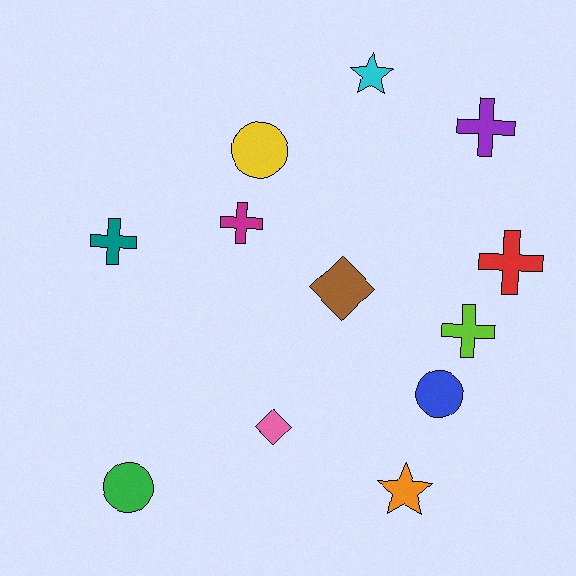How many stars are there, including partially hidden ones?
There are 2 stars.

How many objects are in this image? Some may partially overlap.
There are 12 objects.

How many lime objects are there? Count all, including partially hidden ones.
There is 1 lime object.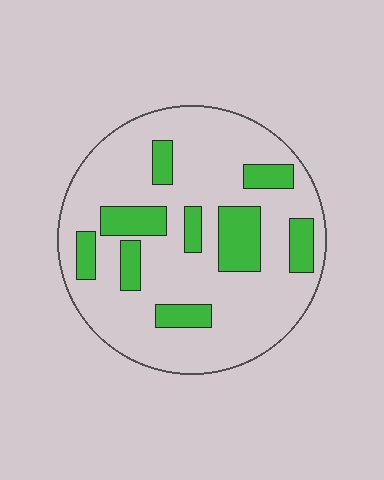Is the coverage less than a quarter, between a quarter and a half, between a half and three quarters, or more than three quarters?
Less than a quarter.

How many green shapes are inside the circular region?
9.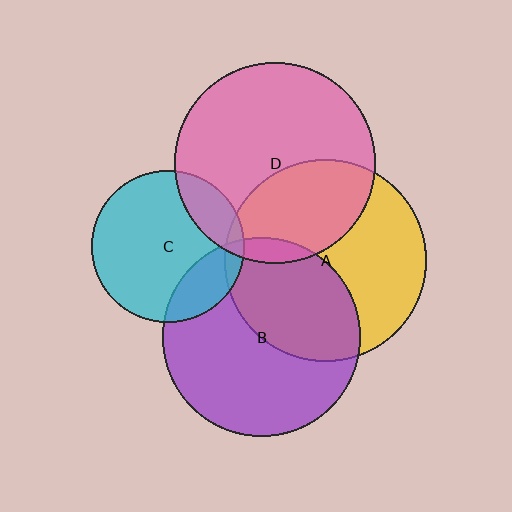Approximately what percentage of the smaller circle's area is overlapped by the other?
Approximately 5%.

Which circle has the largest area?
Circle A (yellow).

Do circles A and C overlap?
Yes.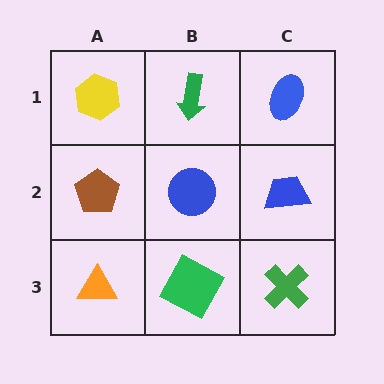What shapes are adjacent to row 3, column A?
A brown pentagon (row 2, column A), a green square (row 3, column B).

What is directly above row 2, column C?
A blue ellipse.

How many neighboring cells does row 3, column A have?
2.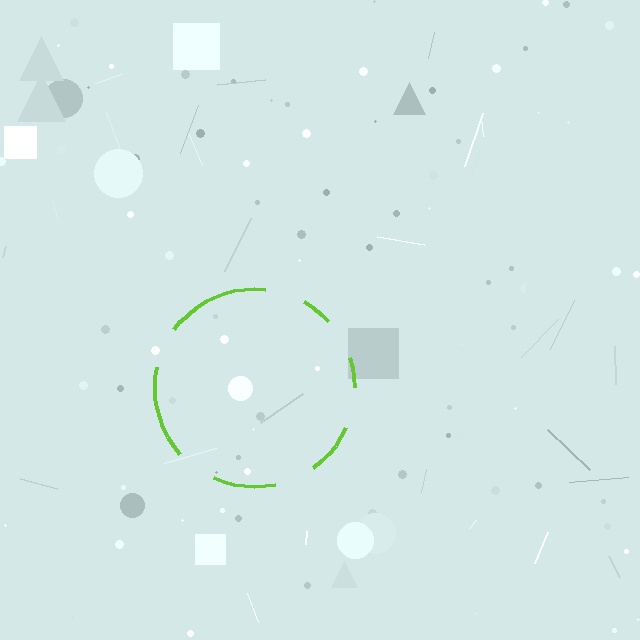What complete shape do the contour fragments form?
The contour fragments form a circle.